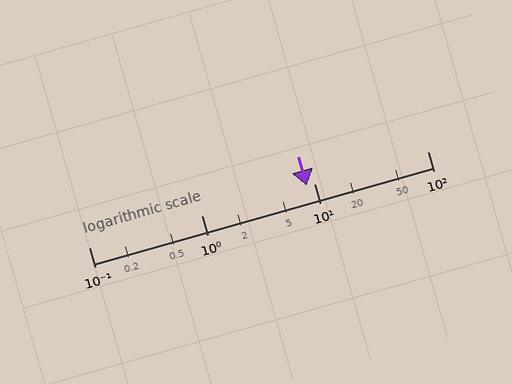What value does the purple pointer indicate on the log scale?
The pointer indicates approximately 8.5.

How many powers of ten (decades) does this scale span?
The scale spans 3 decades, from 0.1 to 100.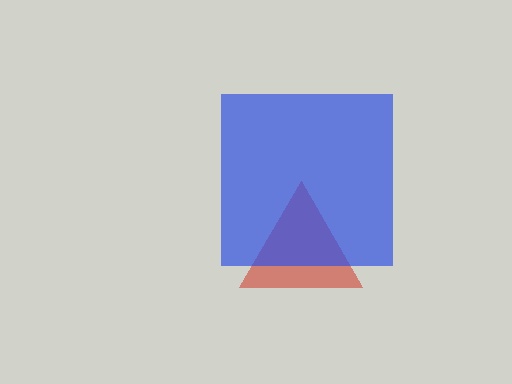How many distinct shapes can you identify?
There are 2 distinct shapes: a red triangle, a blue square.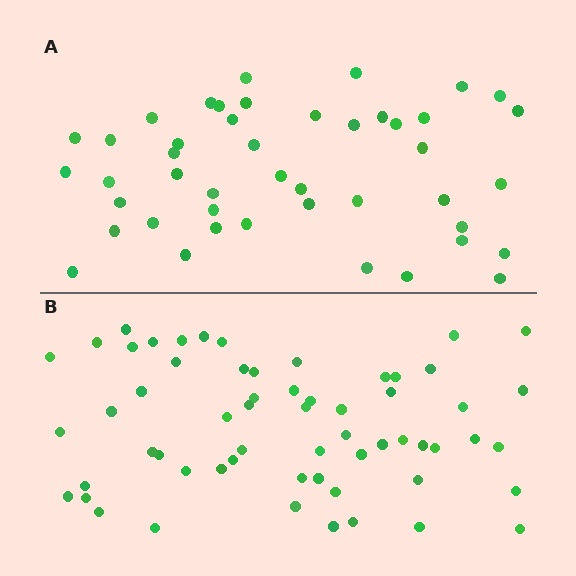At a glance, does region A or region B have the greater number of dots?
Region B (the bottom region) has more dots.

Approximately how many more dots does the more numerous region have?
Region B has approximately 15 more dots than region A.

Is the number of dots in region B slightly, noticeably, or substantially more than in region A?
Region B has noticeably more, but not dramatically so. The ratio is roughly 1.3 to 1.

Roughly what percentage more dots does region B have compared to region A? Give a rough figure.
About 35% more.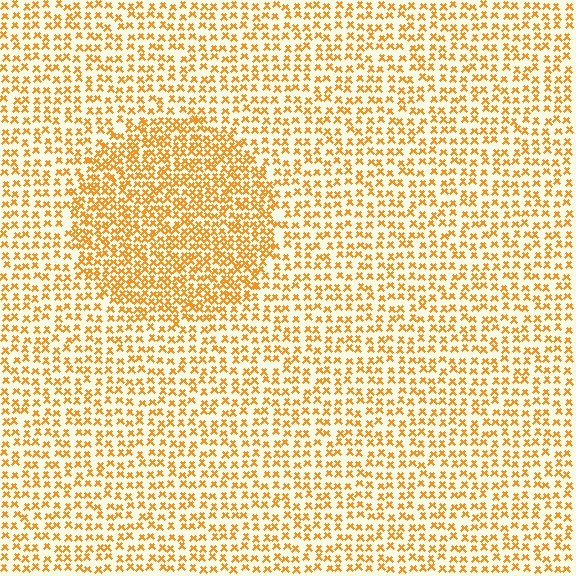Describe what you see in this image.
The image contains small orange elements arranged at two different densities. A circle-shaped region is visible where the elements are more densely packed than the surrounding area.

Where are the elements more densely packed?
The elements are more densely packed inside the circle boundary.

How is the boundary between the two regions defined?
The boundary is defined by a change in element density (approximately 1.8x ratio). All elements are the same color, size, and shape.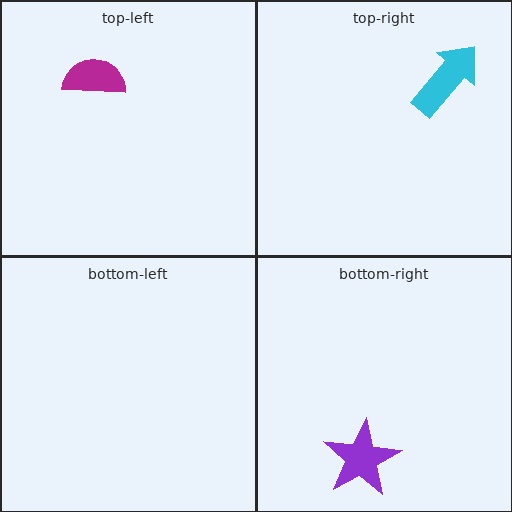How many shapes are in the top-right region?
1.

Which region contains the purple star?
The bottom-right region.